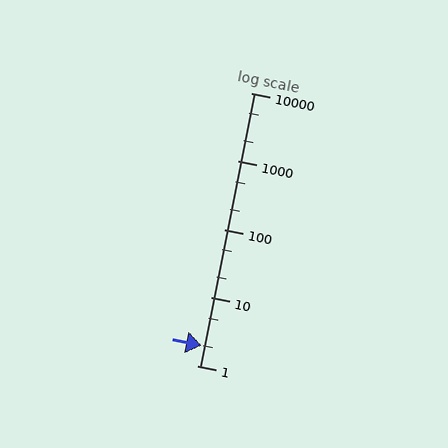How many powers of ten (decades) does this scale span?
The scale spans 4 decades, from 1 to 10000.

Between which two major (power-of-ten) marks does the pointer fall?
The pointer is between 1 and 10.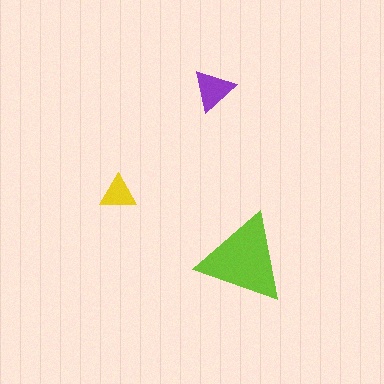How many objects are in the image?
There are 3 objects in the image.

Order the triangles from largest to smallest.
the lime one, the purple one, the yellow one.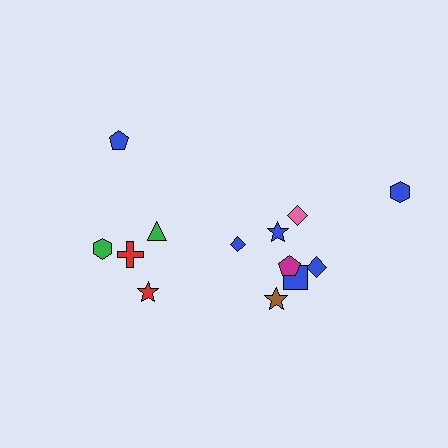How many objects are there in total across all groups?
There are 13 objects.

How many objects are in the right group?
There are 8 objects.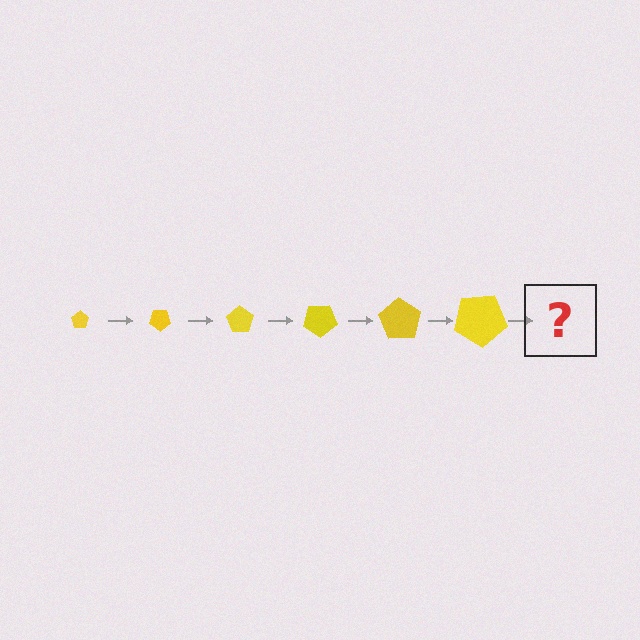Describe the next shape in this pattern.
It should be a pentagon, larger than the previous one and rotated 210 degrees from the start.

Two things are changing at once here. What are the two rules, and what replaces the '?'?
The two rules are that the pentagon grows larger each step and it rotates 35 degrees each step. The '?' should be a pentagon, larger than the previous one and rotated 210 degrees from the start.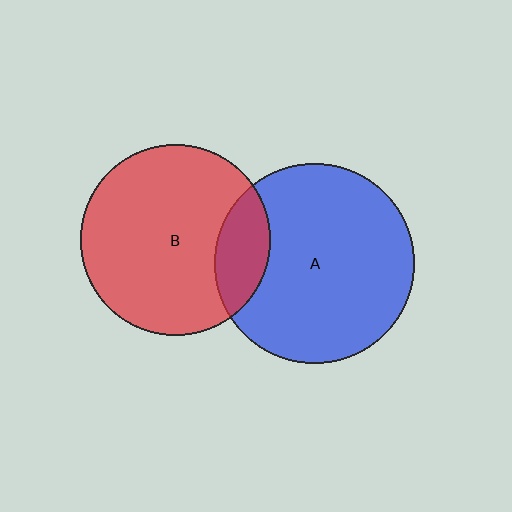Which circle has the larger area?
Circle A (blue).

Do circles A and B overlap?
Yes.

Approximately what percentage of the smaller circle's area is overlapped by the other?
Approximately 20%.